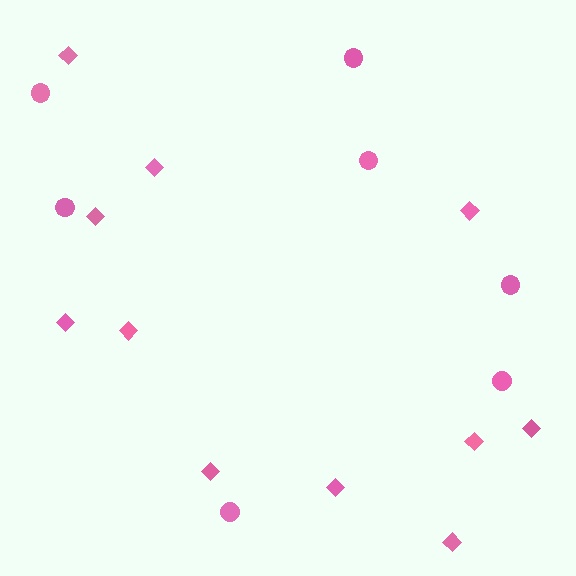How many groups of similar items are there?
There are 2 groups: one group of diamonds (11) and one group of circles (7).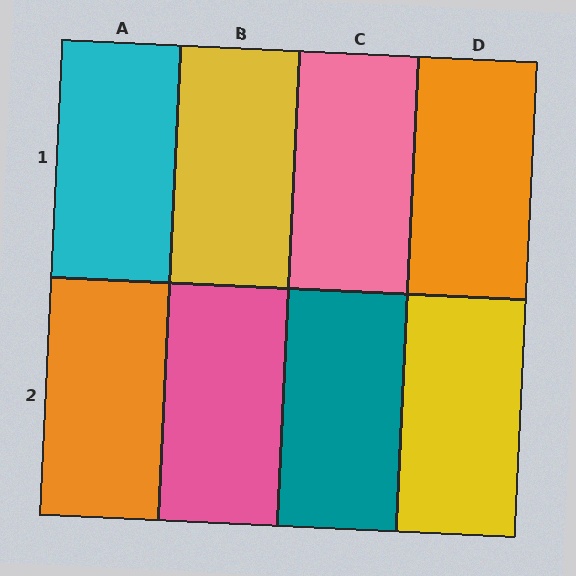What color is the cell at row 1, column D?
Orange.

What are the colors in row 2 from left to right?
Orange, pink, teal, yellow.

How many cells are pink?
2 cells are pink.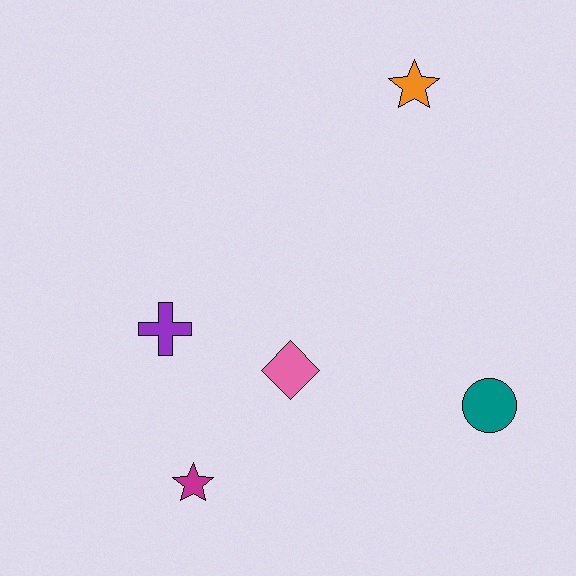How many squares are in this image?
There are no squares.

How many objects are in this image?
There are 5 objects.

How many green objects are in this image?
There are no green objects.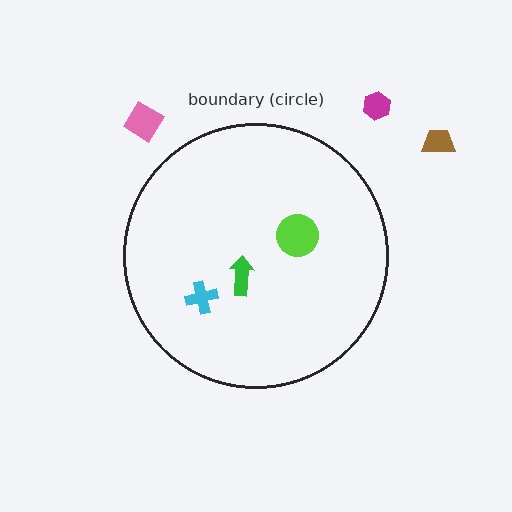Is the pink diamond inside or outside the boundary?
Outside.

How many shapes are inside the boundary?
3 inside, 3 outside.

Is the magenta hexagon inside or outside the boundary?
Outside.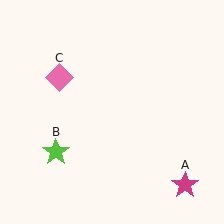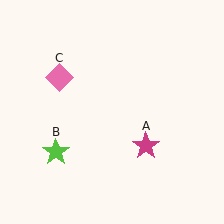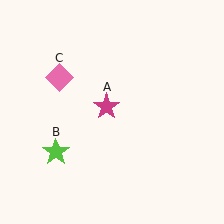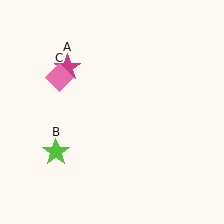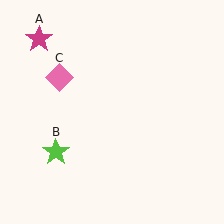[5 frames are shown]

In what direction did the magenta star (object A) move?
The magenta star (object A) moved up and to the left.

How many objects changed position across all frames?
1 object changed position: magenta star (object A).